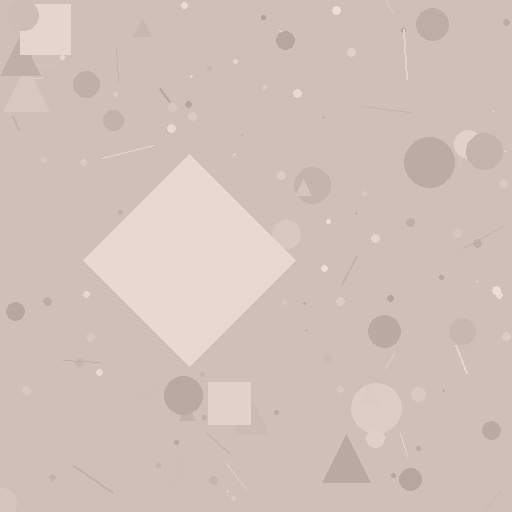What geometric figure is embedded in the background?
A diamond is embedded in the background.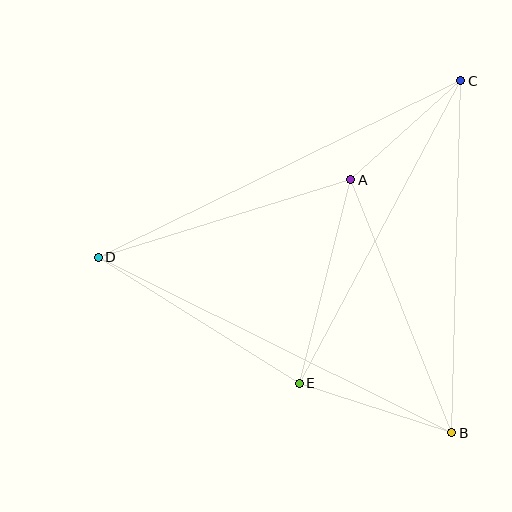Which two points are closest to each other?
Points A and C are closest to each other.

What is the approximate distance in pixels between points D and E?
The distance between D and E is approximately 237 pixels.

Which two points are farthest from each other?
Points C and D are farthest from each other.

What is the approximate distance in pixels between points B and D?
The distance between B and D is approximately 395 pixels.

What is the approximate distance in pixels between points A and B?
The distance between A and B is approximately 272 pixels.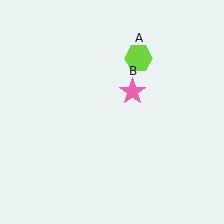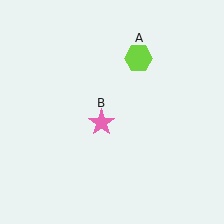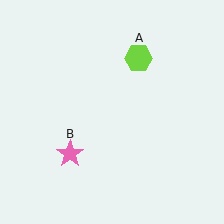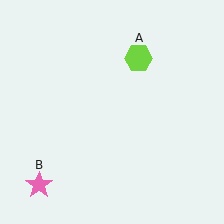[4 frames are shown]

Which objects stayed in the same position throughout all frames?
Lime hexagon (object A) remained stationary.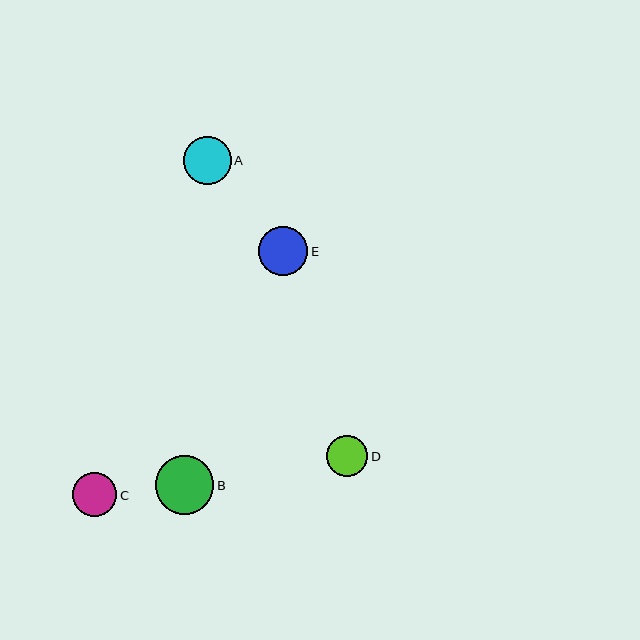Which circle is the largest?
Circle B is the largest with a size of approximately 59 pixels.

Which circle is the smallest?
Circle D is the smallest with a size of approximately 41 pixels.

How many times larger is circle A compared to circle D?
Circle A is approximately 1.2 times the size of circle D.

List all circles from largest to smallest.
From largest to smallest: B, E, A, C, D.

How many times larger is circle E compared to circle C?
Circle E is approximately 1.1 times the size of circle C.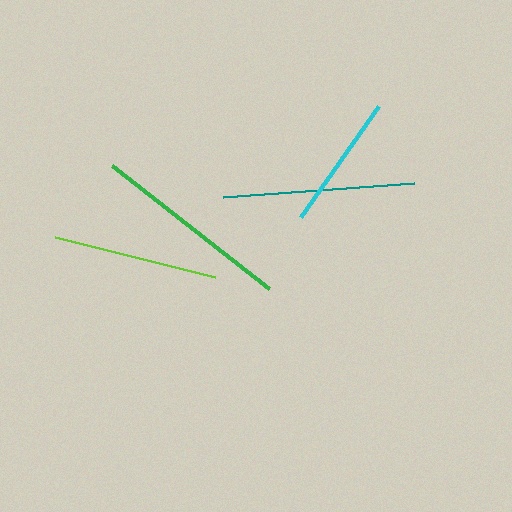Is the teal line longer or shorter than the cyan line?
The teal line is longer than the cyan line.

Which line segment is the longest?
The green line is the longest at approximately 200 pixels.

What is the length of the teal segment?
The teal segment is approximately 192 pixels long.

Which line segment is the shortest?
The cyan line is the shortest at approximately 136 pixels.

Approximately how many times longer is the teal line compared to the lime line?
The teal line is approximately 1.2 times the length of the lime line.